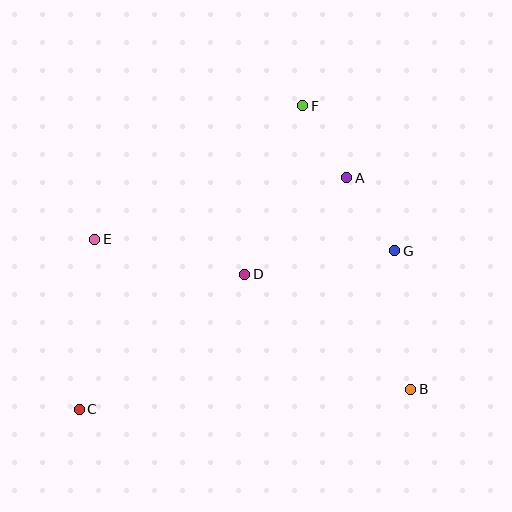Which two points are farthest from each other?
Points C and F are farthest from each other.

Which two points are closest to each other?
Points A and F are closest to each other.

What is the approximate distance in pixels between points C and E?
The distance between C and E is approximately 171 pixels.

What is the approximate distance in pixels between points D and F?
The distance between D and F is approximately 178 pixels.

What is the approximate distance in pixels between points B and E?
The distance between B and E is approximately 350 pixels.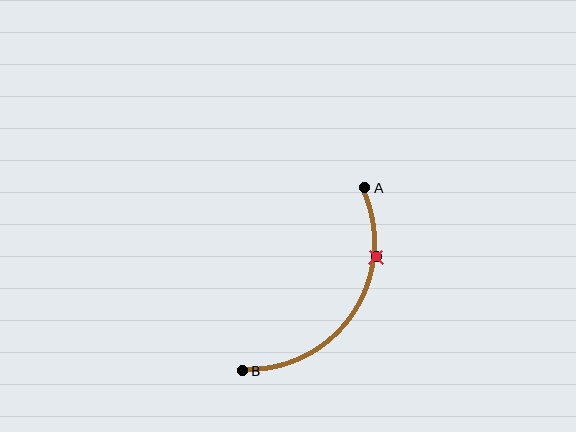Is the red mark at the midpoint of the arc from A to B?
No. The red mark lies on the arc but is closer to endpoint A. The arc midpoint would be at the point on the curve equidistant along the arc from both A and B.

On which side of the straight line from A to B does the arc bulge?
The arc bulges below and to the right of the straight line connecting A and B.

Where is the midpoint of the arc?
The arc midpoint is the point on the curve farthest from the straight line joining A and B. It sits below and to the right of that line.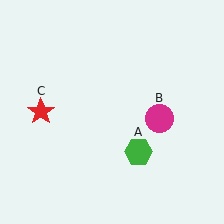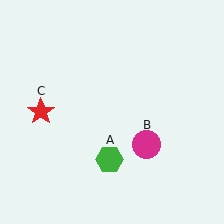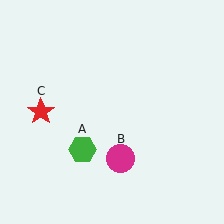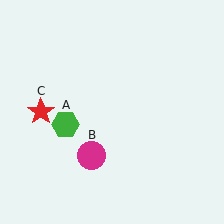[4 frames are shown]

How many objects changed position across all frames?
2 objects changed position: green hexagon (object A), magenta circle (object B).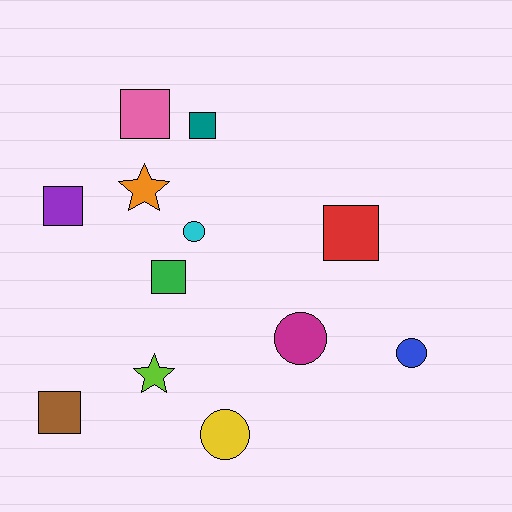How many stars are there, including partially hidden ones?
There are 2 stars.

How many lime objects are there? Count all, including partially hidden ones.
There is 1 lime object.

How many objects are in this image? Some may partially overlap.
There are 12 objects.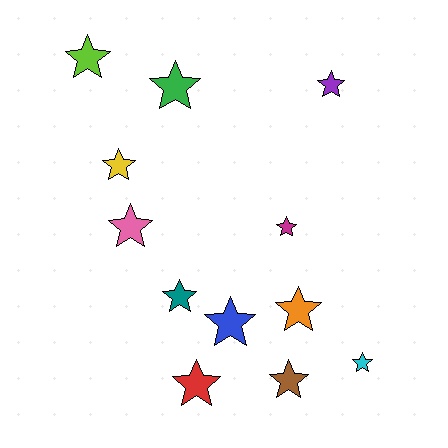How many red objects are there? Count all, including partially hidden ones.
There is 1 red object.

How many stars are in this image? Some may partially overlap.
There are 12 stars.